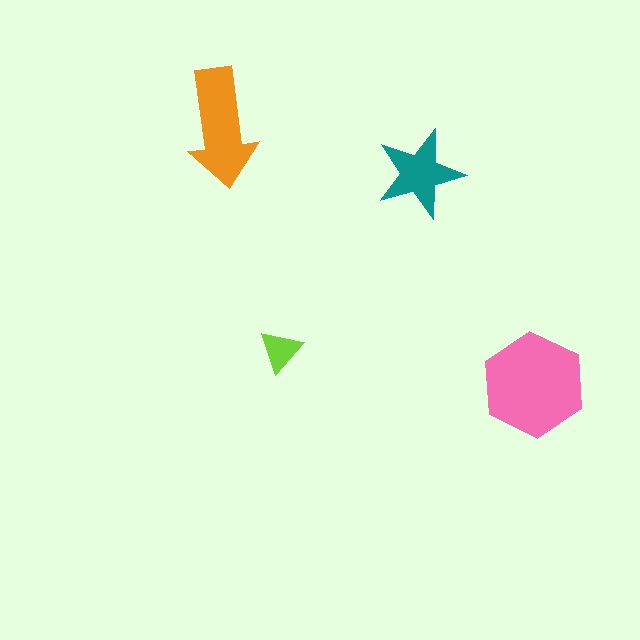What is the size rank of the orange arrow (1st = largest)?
2nd.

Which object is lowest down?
The pink hexagon is bottommost.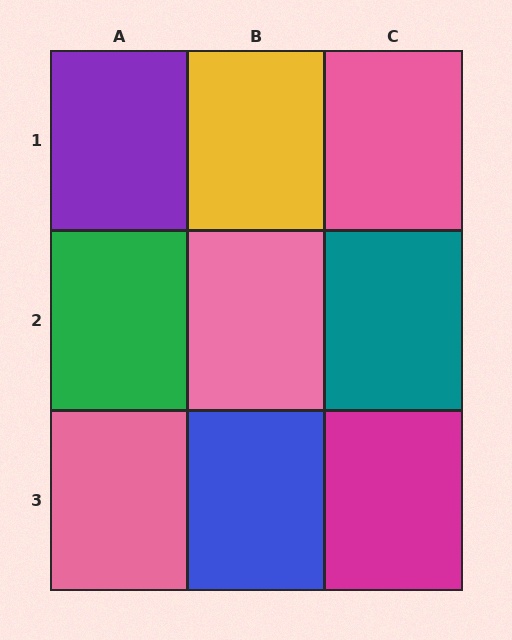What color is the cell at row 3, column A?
Pink.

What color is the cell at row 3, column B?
Blue.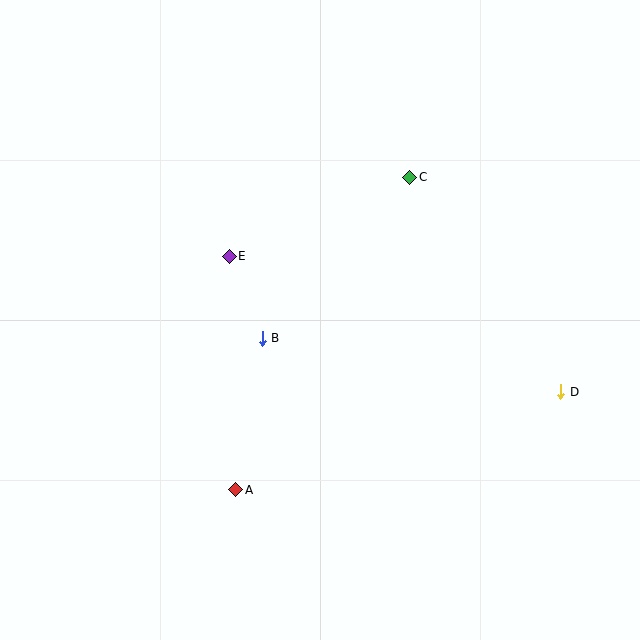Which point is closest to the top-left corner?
Point E is closest to the top-left corner.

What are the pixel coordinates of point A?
Point A is at (236, 490).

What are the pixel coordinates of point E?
Point E is at (229, 256).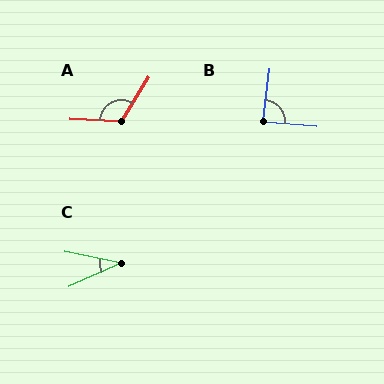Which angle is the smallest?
C, at approximately 35 degrees.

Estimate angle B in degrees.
Approximately 88 degrees.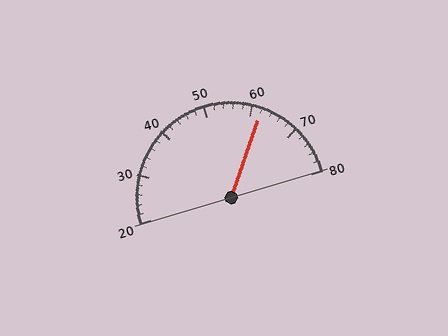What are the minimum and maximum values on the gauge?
The gauge ranges from 20 to 80.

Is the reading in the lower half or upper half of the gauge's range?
The reading is in the upper half of the range (20 to 80).